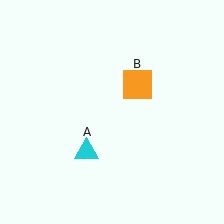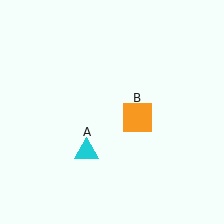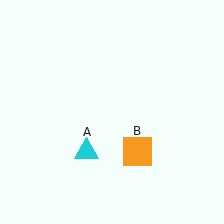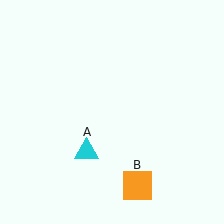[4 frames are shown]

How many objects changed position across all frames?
1 object changed position: orange square (object B).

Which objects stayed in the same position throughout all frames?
Cyan triangle (object A) remained stationary.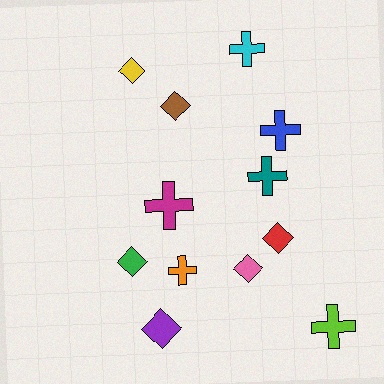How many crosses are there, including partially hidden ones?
There are 6 crosses.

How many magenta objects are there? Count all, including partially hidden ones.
There is 1 magenta object.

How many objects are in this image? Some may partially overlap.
There are 12 objects.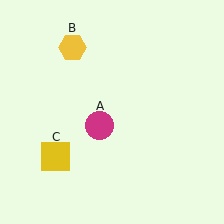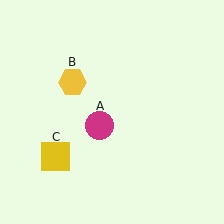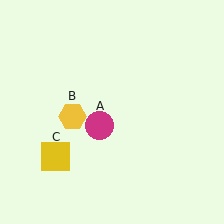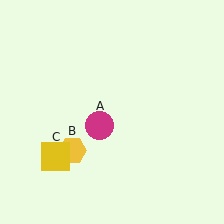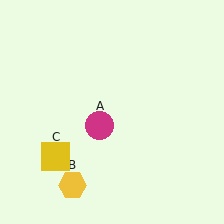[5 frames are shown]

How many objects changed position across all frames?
1 object changed position: yellow hexagon (object B).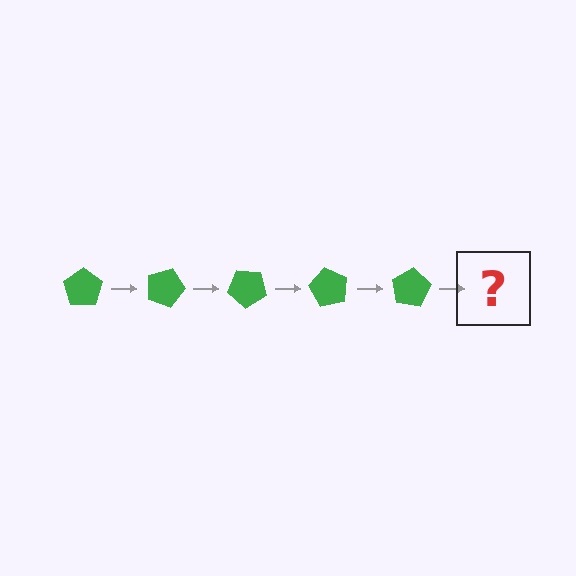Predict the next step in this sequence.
The next step is a green pentagon rotated 100 degrees.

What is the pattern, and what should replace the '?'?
The pattern is that the pentagon rotates 20 degrees each step. The '?' should be a green pentagon rotated 100 degrees.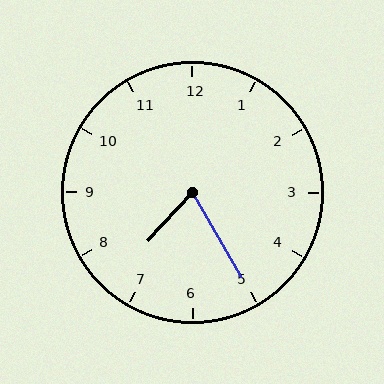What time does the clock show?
7:25.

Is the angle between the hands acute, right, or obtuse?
It is acute.